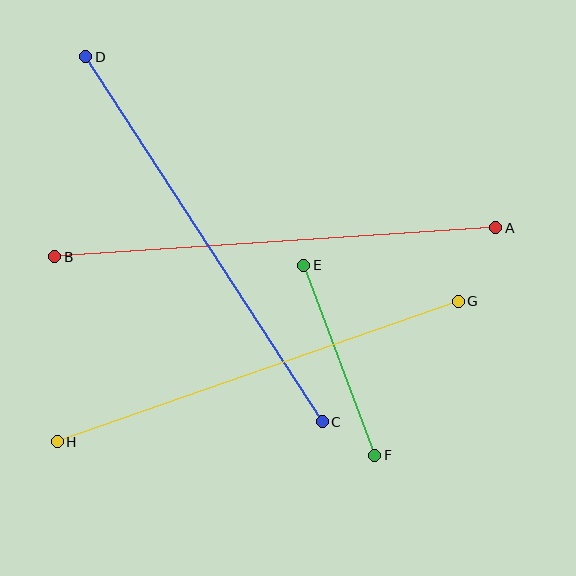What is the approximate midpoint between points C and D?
The midpoint is at approximately (204, 239) pixels.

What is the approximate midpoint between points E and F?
The midpoint is at approximately (339, 360) pixels.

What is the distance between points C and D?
The distance is approximately 435 pixels.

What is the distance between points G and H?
The distance is approximately 425 pixels.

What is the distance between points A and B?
The distance is approximately 442 pixels.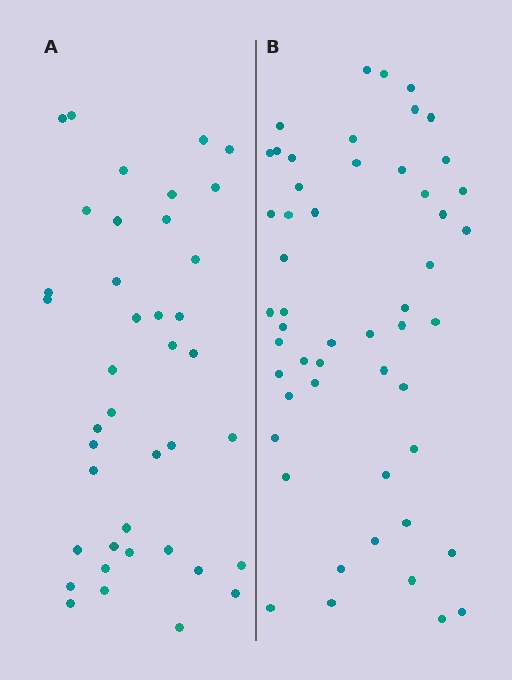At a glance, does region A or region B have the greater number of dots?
Region B (the right region) has more dots.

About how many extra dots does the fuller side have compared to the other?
Region B has roughly 12 or so more dots than region A.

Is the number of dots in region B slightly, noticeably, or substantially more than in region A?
Region B has noticeably more, but not dramatically so. The ratio is roughly 1.3 to 1.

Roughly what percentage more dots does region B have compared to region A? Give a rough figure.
About 30% more.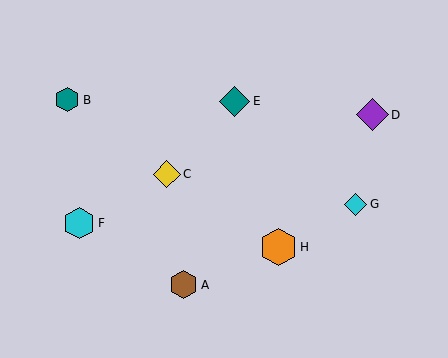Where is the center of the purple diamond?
The center of the purple diamond is at (372, 115).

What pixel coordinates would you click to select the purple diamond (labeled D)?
Click at (372, 115) to select the purple diamond D.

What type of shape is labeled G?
Shape G is a cyan diamond.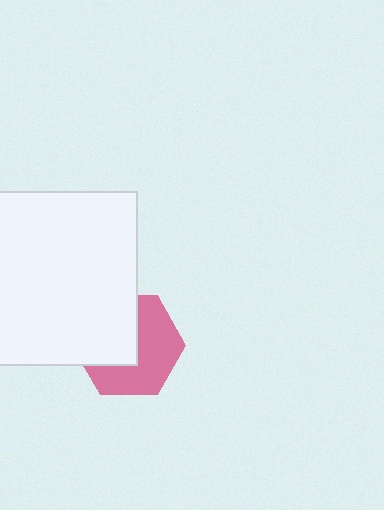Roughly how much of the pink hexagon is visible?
About half of it is visible (roughly 56%).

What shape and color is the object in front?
The object in front is a white rectangle.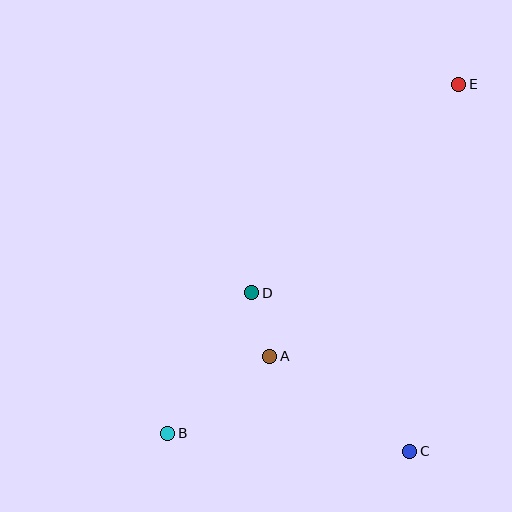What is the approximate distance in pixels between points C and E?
The distance between C and E is approximately 370 pixels.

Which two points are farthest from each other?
Points B and E are farthest from each other.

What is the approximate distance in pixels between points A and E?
The distance between A and E is approximately 331 pixels.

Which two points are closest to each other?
Points A and D are closest to each other.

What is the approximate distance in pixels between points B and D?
The distance between B and D is approximately 164 pixels.